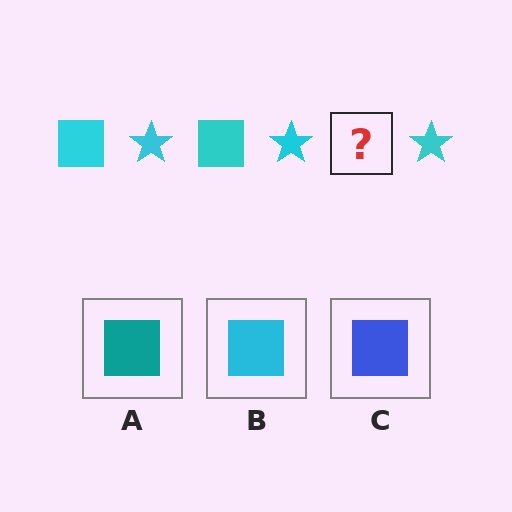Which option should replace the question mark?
Option B.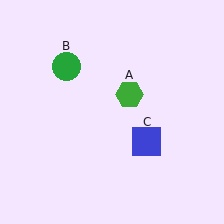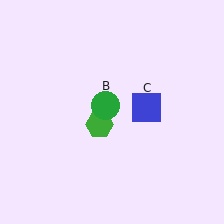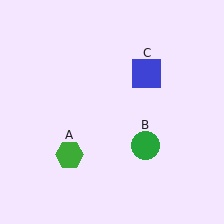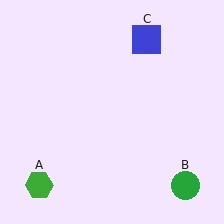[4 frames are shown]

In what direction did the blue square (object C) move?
The blue square (object C) moved up.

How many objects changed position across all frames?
3 objects changed position: green hexagon (object A), green circle (object B), blue square (object C).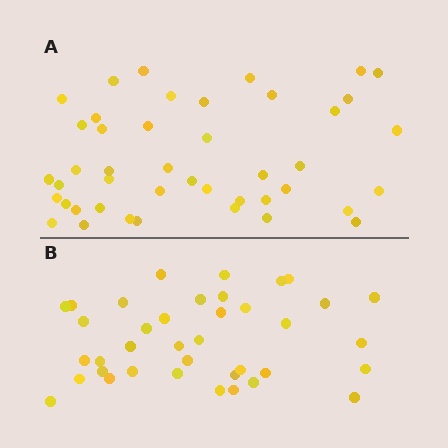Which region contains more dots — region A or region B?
Region A (the top region) has more dots.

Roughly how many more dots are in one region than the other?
Region A has about 6 more dots than region B.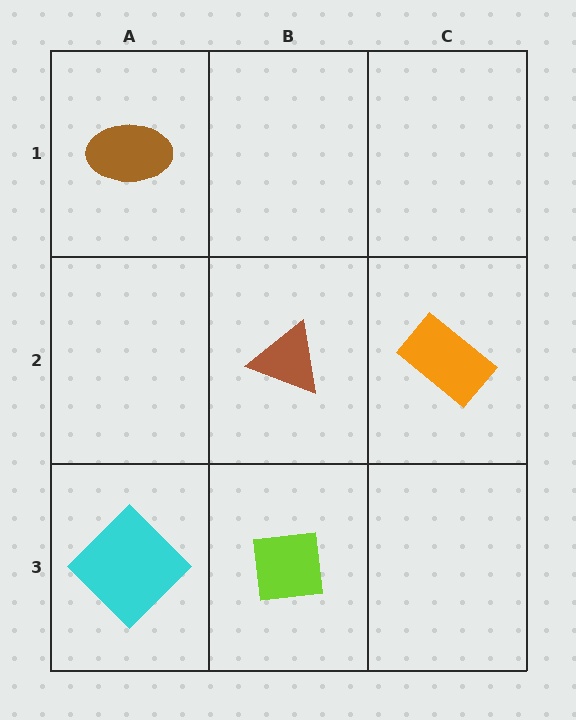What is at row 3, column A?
A cyan diamond.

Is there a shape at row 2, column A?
No, that cell is empty.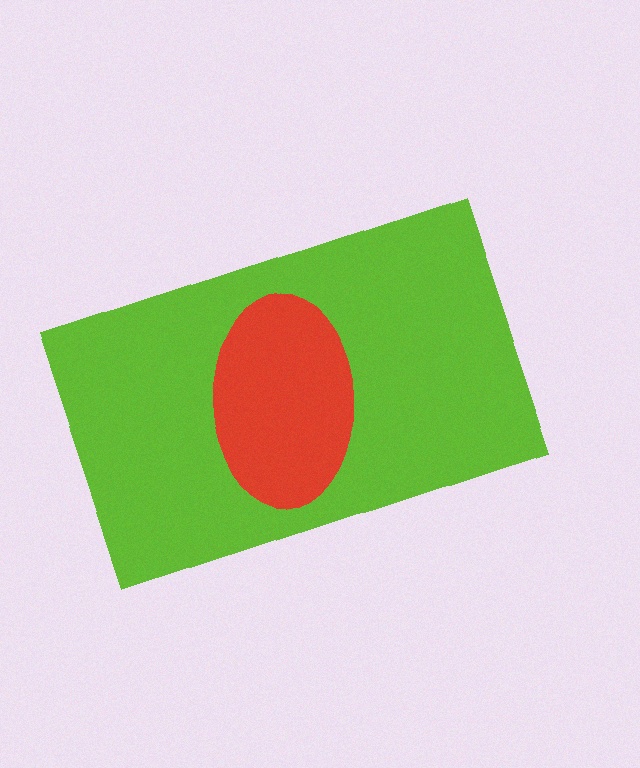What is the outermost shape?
The lime rectangle.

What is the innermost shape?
The red ellipse.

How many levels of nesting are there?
2.